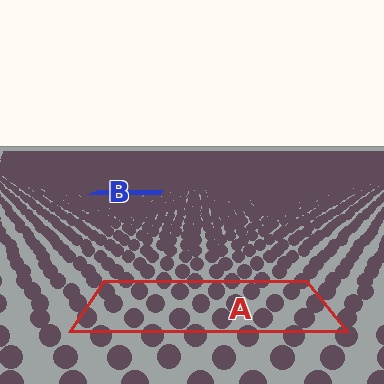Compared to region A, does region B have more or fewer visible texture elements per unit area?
Region B has more texture elements per unit area — they are packed more densely because it is farther away.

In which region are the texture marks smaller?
The texture marks are smaller in region B, because it is farther away.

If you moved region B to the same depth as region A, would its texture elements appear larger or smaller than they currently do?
They would appear larger. At a closer depth, the same texture elements are projected at a bigger on-screen size.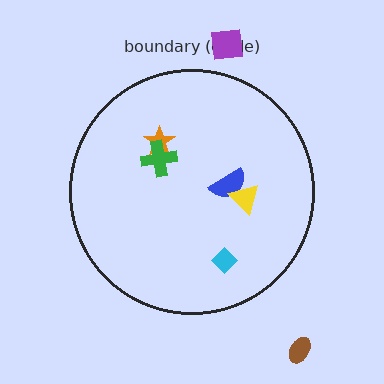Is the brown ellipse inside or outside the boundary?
Outside.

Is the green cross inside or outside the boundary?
Inside.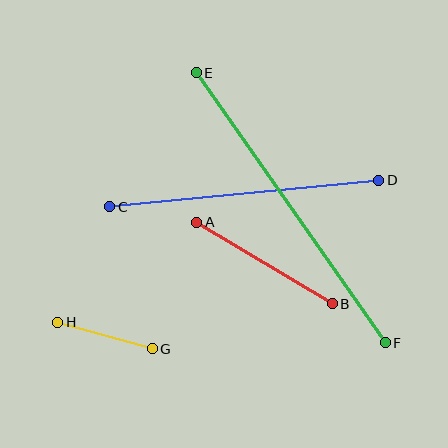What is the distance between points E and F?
The distance is approximately 330 pixels.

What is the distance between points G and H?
The distance is approximately 98 pixels.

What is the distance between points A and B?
The distance is approximately 158 pixels.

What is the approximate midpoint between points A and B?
The midpoint is at approximately (264, 263) pixels.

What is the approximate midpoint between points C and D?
The midpoint is at approximately (244, 194) pixels.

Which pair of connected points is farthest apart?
Points E and F are farthest apart.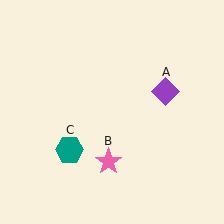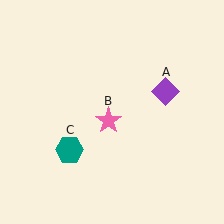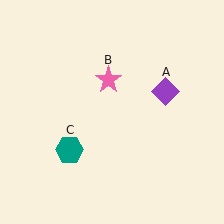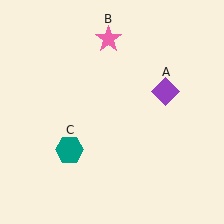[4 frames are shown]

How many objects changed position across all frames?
1 object changed position: pink star (object B).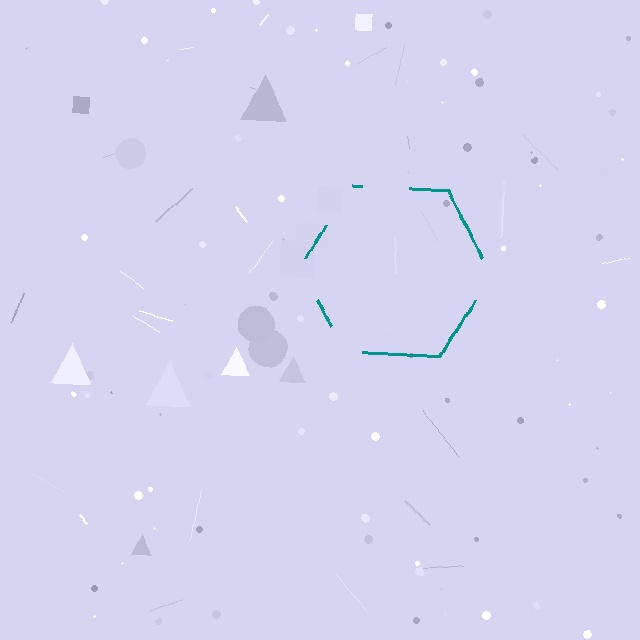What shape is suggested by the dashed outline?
The dashed outline suggests a hexagon.